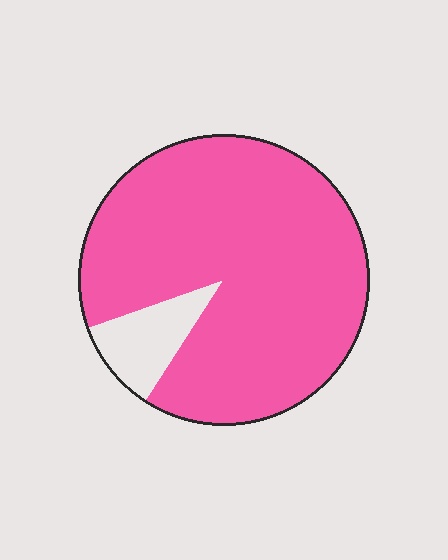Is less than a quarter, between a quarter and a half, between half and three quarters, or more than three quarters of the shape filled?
More than three quarters.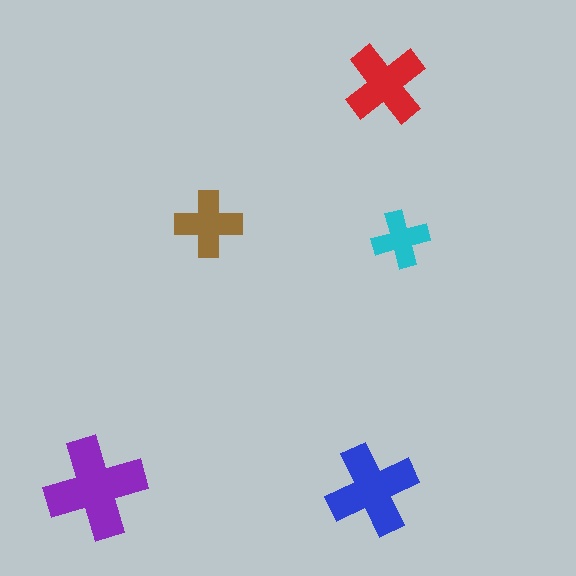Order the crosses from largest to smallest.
the purple one, the blue one, the red one, the brown one, the cyan one.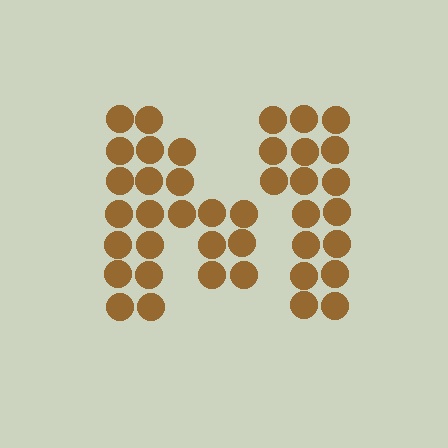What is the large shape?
The large shape is the letter M.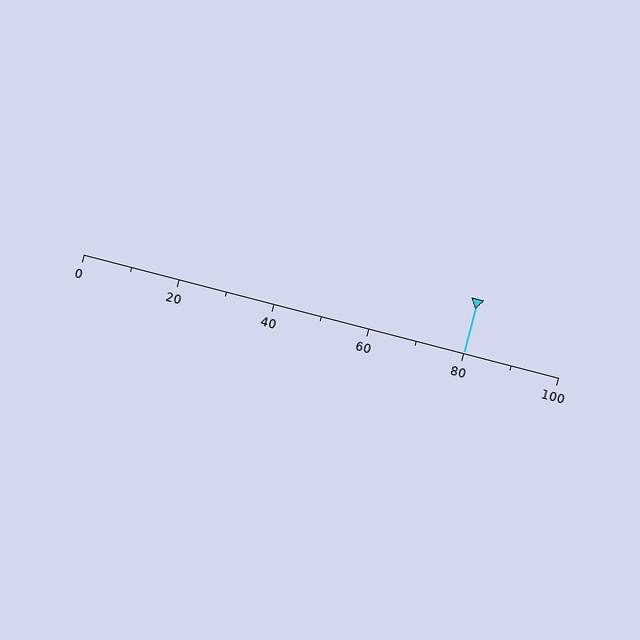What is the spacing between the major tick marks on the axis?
The major ticks are spaced 20 apart.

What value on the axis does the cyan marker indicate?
The marker indicates approximately 80.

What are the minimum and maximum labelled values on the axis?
The axis runs from 0 to 100.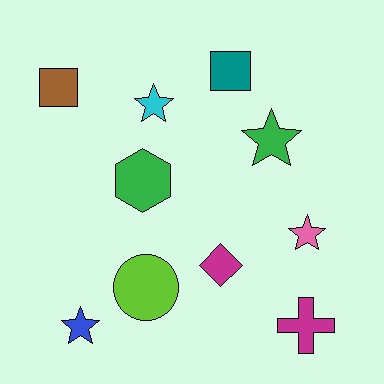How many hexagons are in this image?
There is 1 hexagon.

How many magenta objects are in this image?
There are 2 magenta objects.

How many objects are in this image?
There are 10 objects.